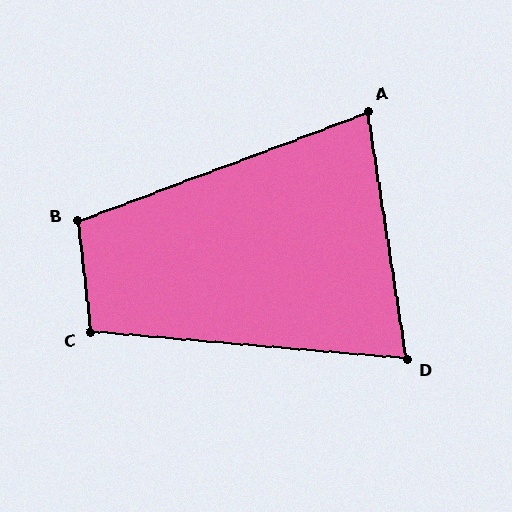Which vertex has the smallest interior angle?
D, at approximately 76 degrees.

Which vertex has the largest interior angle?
B, at approximately 104 degrees.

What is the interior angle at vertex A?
Approximately 78 degrees (acute).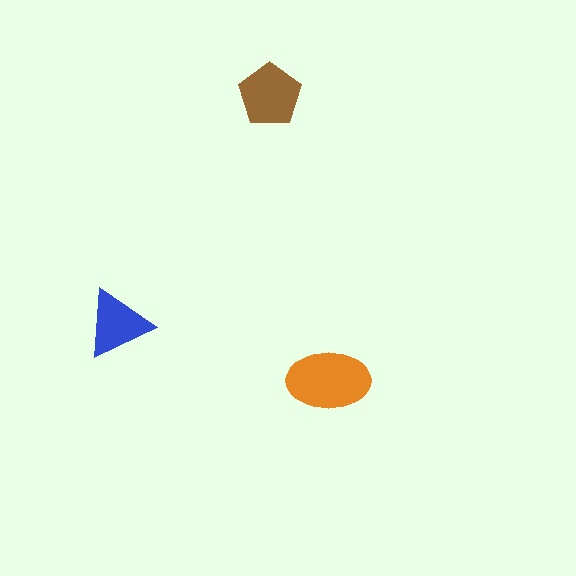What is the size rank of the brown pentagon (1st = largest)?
2nd.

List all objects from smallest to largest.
The blue triangle, the brown pentagon, the orange ellipse.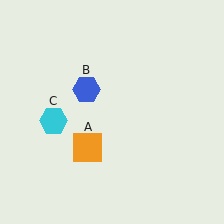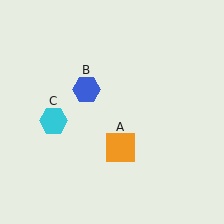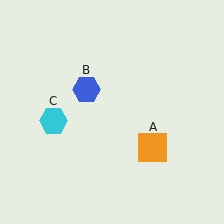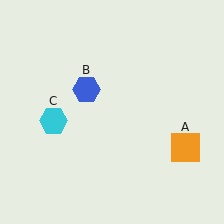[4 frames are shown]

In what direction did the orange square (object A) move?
The orange square (object A) moved right.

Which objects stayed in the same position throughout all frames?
Blue hexagon (object B) and cyan hexagon (object C) remained stationary.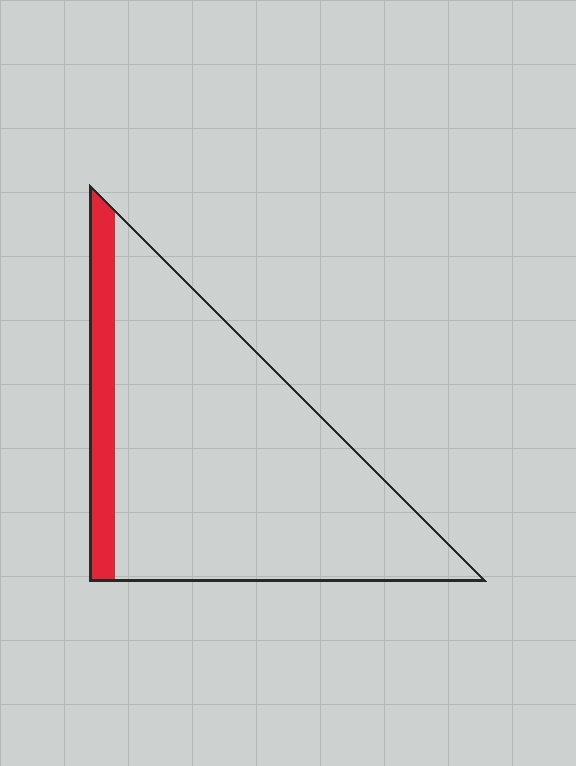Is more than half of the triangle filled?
No.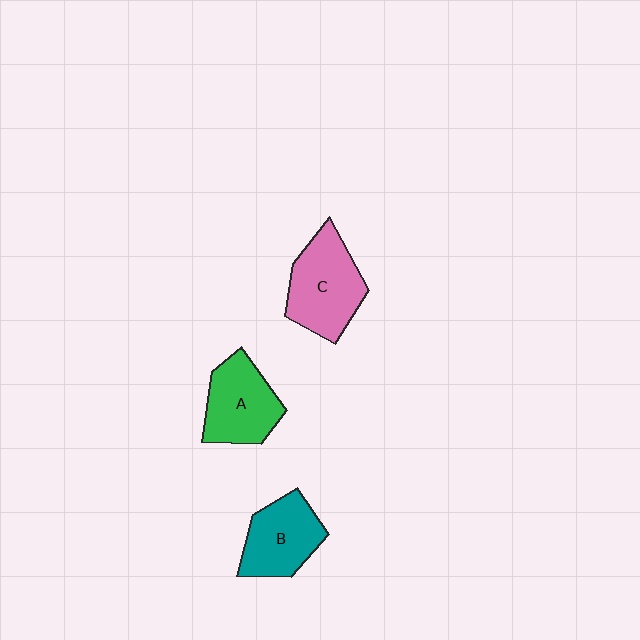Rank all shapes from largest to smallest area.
From largest to smallest: C (pink), A (green), B (teal).